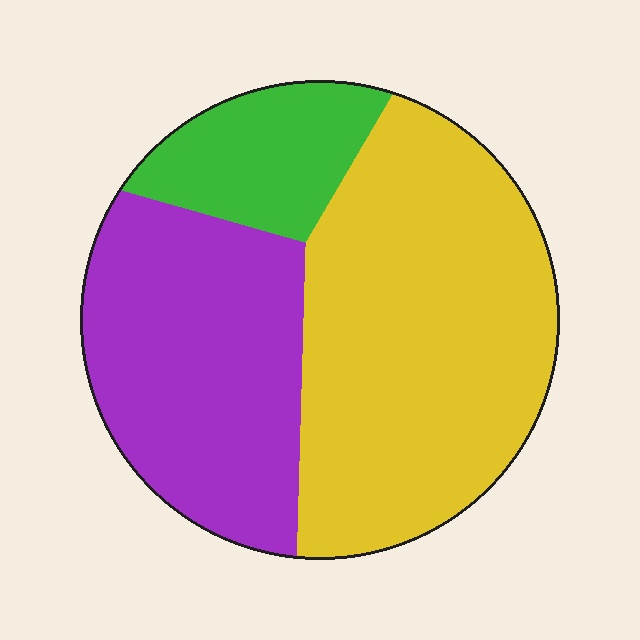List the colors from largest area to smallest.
From largest to smallest: yellow, purple, green.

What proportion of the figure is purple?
Purple takes up about one third (1/3) of the figure.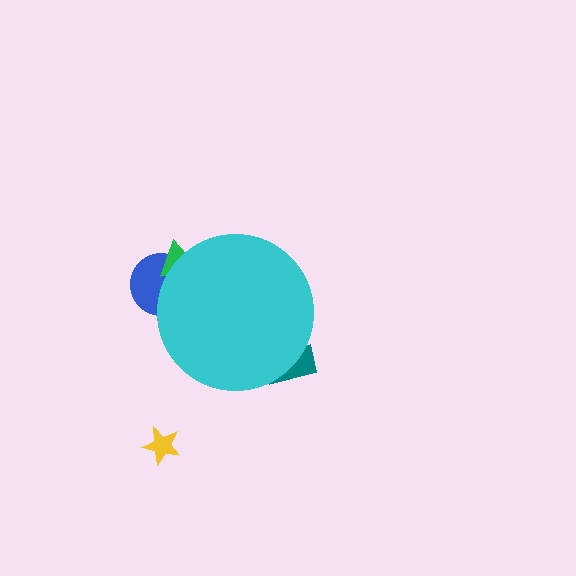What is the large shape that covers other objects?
A cyan circle.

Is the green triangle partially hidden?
Yes, the green triangle is partially hidden behind the cyan circle.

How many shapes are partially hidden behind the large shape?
3 shapes are partially hidden.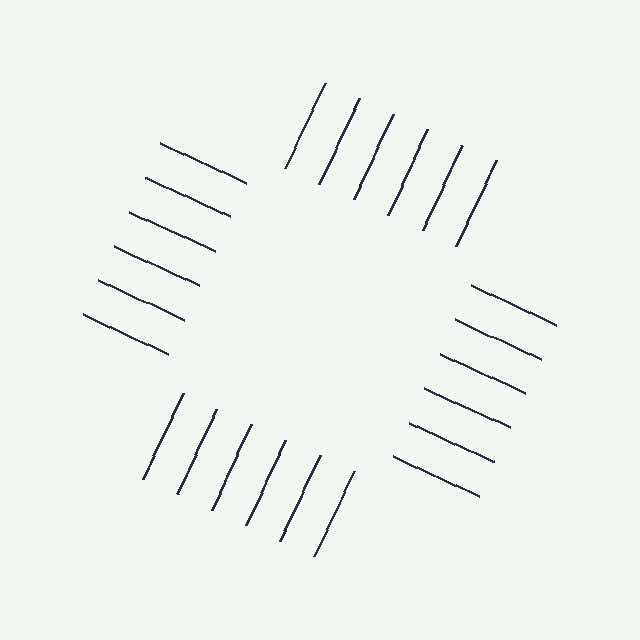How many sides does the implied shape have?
4 sides — the line-ends trace a square.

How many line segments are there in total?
24 — 6 along each of the 4 edges.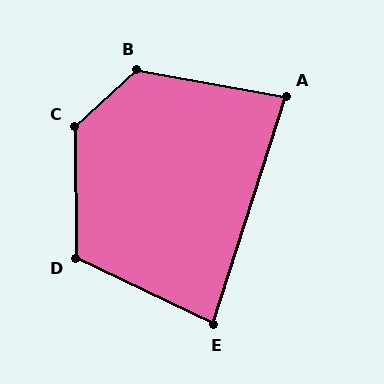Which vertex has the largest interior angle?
C, at approximately 132 degrees.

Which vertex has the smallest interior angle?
E, at approximately 82 degrees.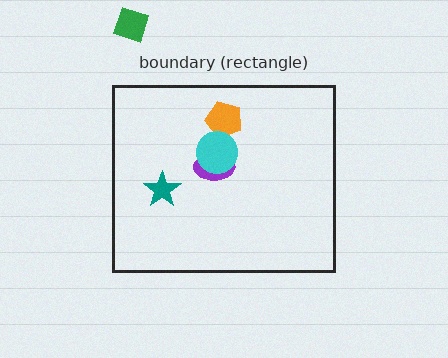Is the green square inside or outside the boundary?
Outside.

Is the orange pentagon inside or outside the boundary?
Inside.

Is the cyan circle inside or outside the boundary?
Inside.